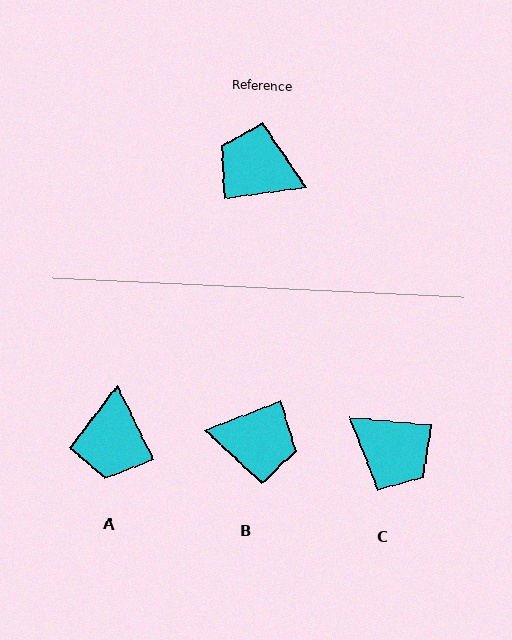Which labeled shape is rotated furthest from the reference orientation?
C, about 167 degrees away.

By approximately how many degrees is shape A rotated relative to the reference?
Approximately 109 degrees counter-clockwise.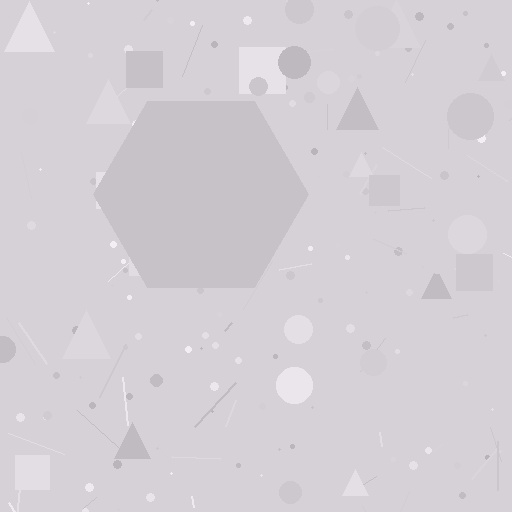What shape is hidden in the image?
A hexagon is hidden in the image.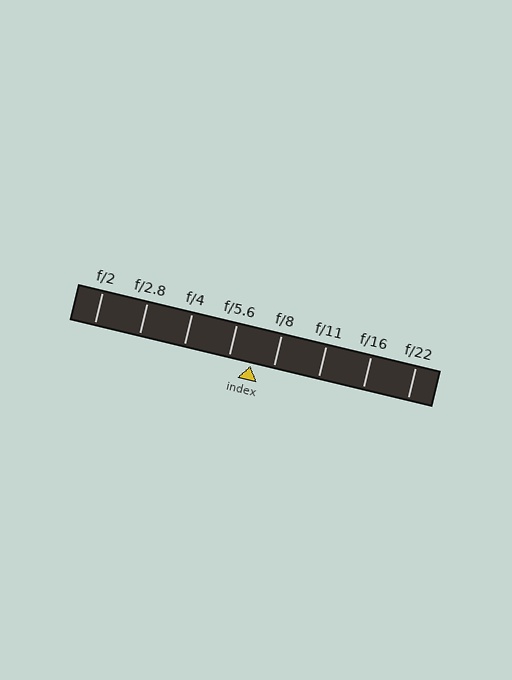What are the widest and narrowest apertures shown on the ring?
The widest aperture shown is f/2 and the narrowest is f/22.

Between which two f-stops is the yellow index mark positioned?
The index mark is between f/5.6 and f/8.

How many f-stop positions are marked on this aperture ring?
There are 8 f-stop positions marked.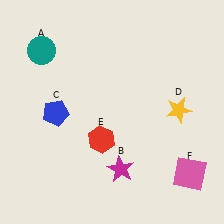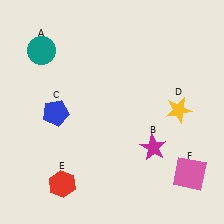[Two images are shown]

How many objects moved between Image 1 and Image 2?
2 objects moved between the two images.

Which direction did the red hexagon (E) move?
The red hexagon (E) moved down.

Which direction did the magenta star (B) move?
The magenta star (B) moved right.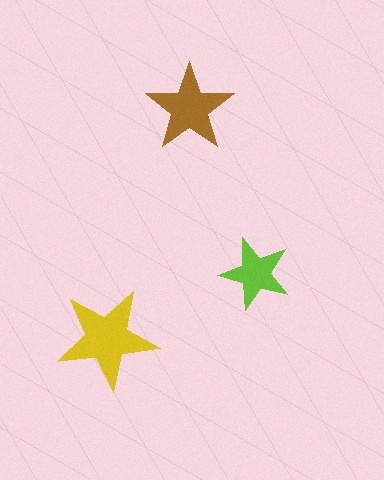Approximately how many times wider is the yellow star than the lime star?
About 1.5 times wider.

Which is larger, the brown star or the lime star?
The brown one.